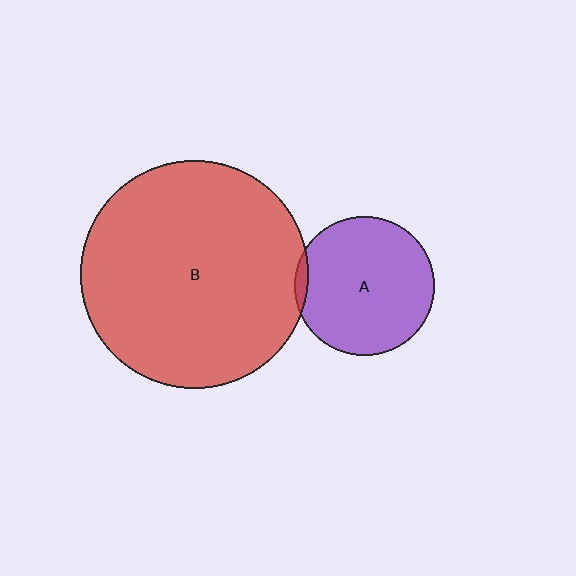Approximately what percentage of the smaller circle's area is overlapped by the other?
Approximately 5%.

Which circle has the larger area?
Circle B (red).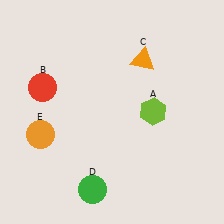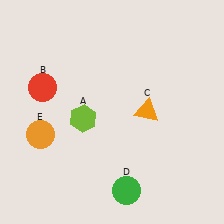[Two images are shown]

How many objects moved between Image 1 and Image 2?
3 objects moved between the two images.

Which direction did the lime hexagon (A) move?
The lime hexagon (A) moved left.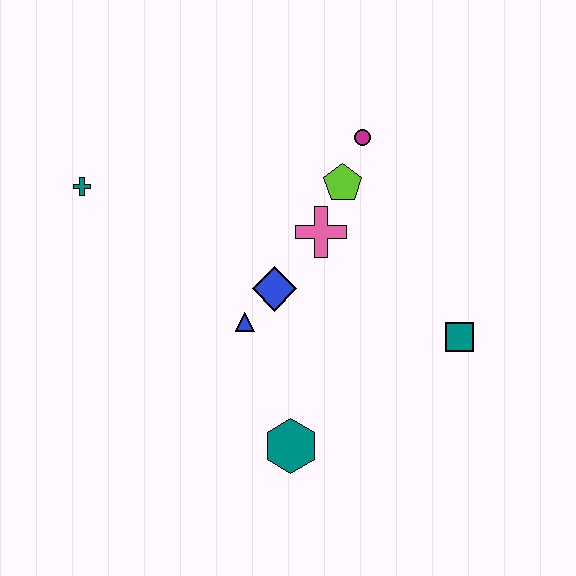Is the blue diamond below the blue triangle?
No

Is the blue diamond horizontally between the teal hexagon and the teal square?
No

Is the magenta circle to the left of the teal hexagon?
No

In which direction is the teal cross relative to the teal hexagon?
The teal cross is above the teal hexagon.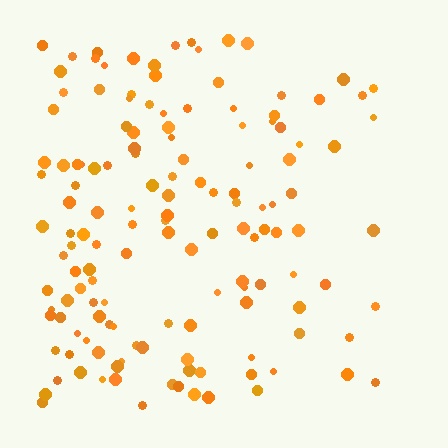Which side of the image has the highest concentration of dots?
The left.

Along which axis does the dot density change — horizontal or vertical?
Horizontal.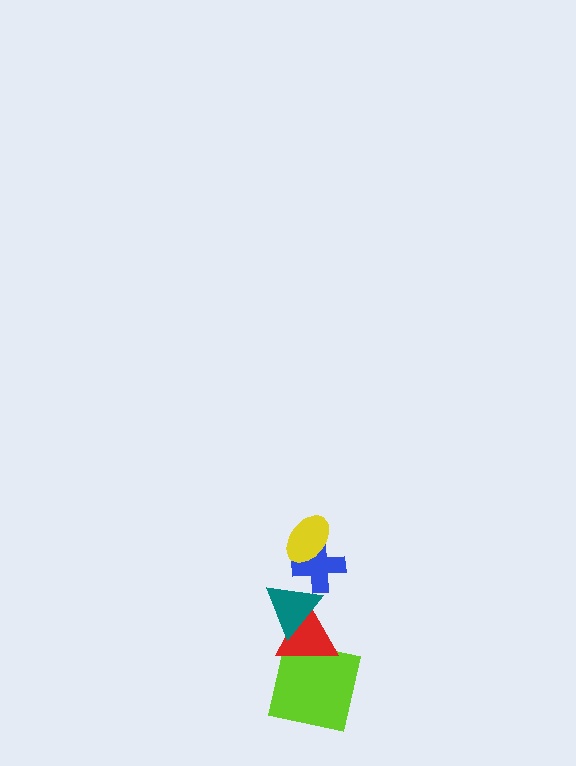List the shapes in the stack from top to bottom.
From top to bottom: the yellow ellipse, the blue cross, the teal triangle, the red triangle, the lime square.